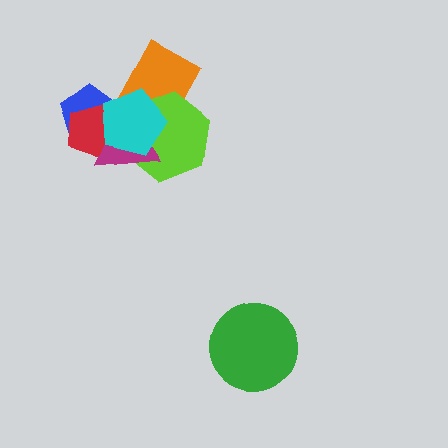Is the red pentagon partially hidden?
Yes, it is partially covered by another shape.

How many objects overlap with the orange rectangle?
4 objects overlap with the orange rectangle.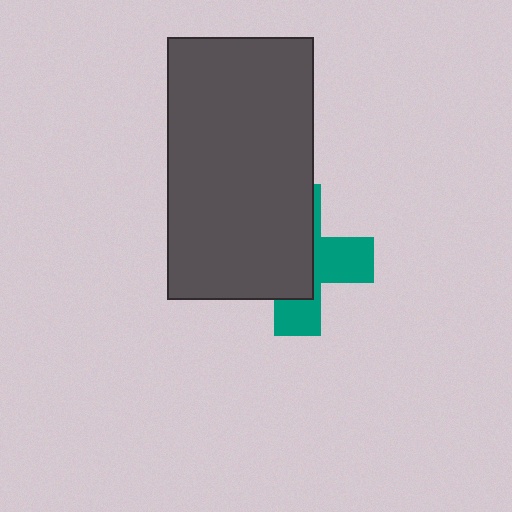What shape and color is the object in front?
The object in front is a dark gray rectangle.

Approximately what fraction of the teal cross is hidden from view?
Roughly 58% of the teal cross is hidden behind the dark gray rectangle.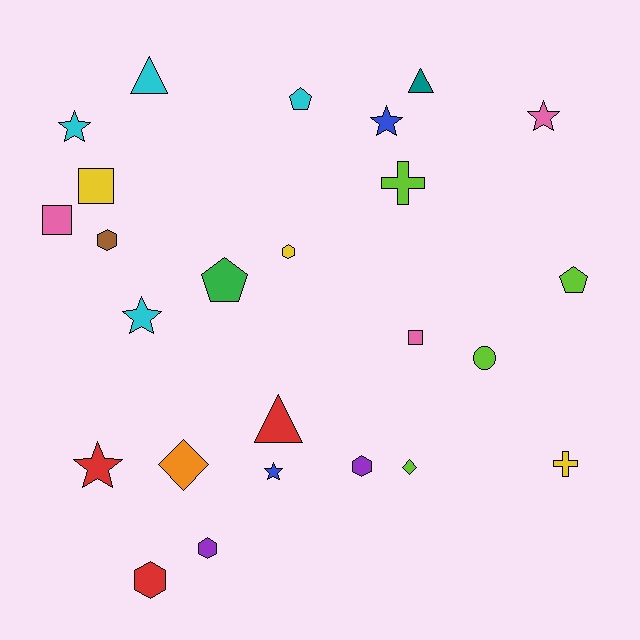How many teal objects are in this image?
There is 1 teal object.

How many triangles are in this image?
There are 3 triangles.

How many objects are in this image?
There are 25 objects.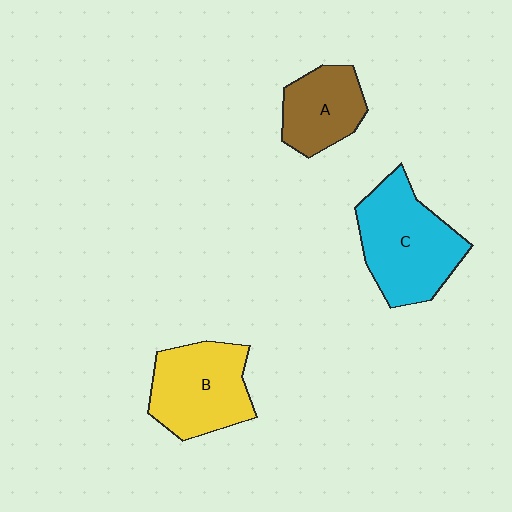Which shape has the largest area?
Shape C (cyan).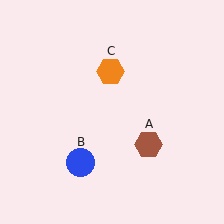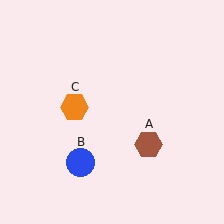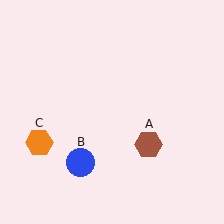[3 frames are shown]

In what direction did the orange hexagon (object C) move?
The orange hexagon (object C) moved down and to the left.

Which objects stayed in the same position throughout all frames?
Brown hexagon (object A) and blue circle (object B) remained stationary.